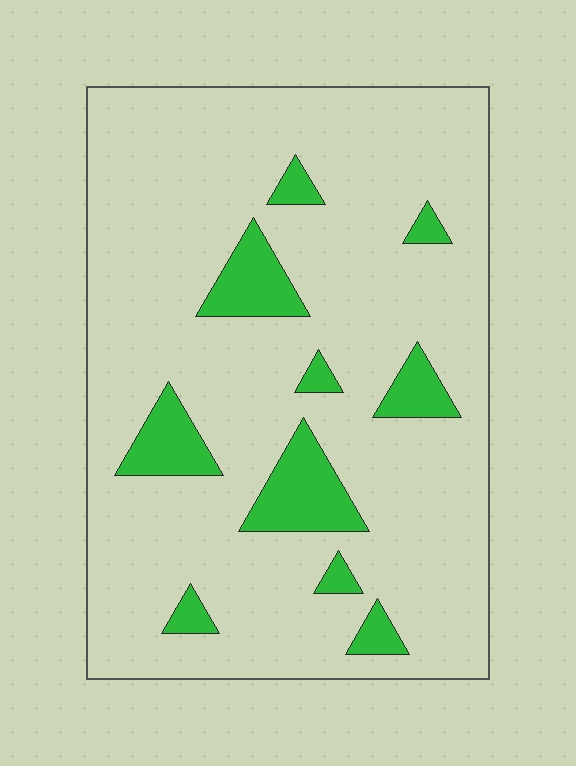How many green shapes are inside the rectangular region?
10.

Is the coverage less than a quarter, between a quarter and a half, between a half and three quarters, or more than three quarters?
Less than a quarter.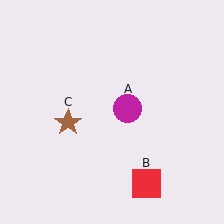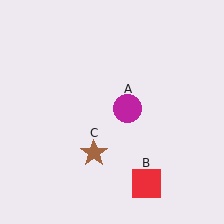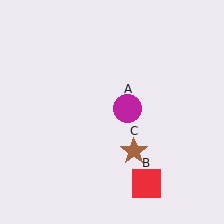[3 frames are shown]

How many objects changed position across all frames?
1 object changed position: brown star (object C).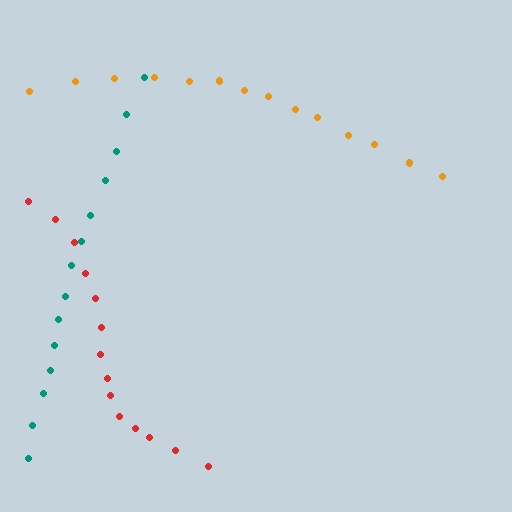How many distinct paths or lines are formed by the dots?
There are 3 distinct paths.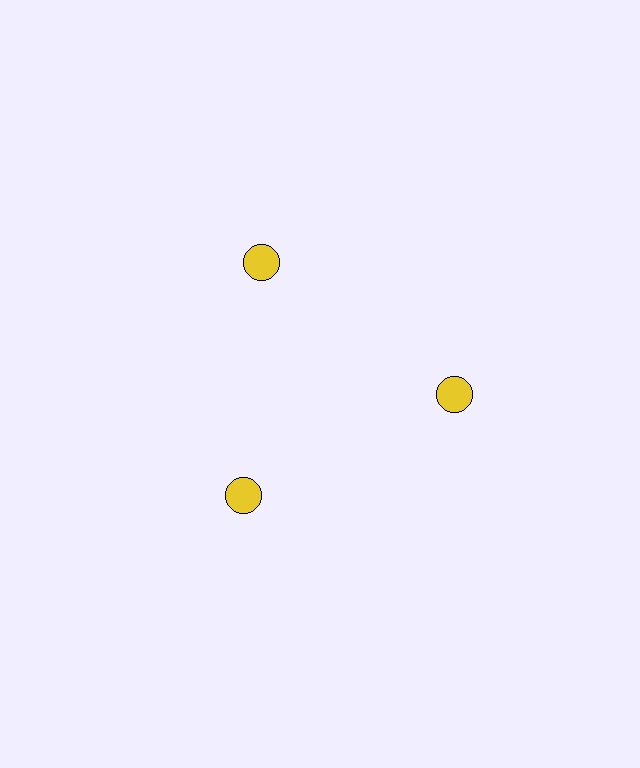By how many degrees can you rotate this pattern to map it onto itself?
The pattern maps onto itself every 120 degrees of rotation.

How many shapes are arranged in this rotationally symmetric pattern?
There are 3 shapes, arranged in 3 groups of 1.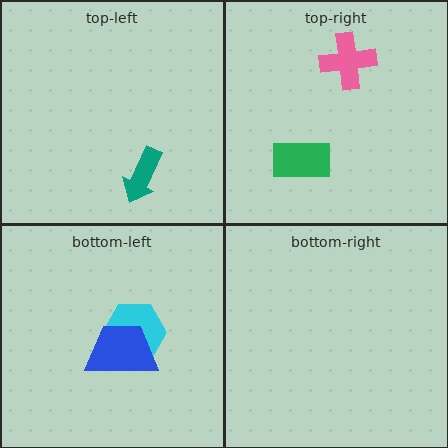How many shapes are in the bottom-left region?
2.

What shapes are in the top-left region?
The teal arrow.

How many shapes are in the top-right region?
2.